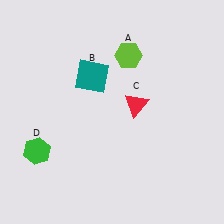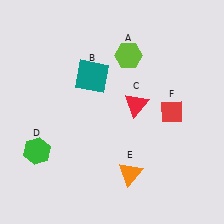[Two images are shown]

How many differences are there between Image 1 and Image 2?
There are 2 differences between the two images.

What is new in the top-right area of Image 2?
A red diamond (F) was added in the top-right area of Image 2.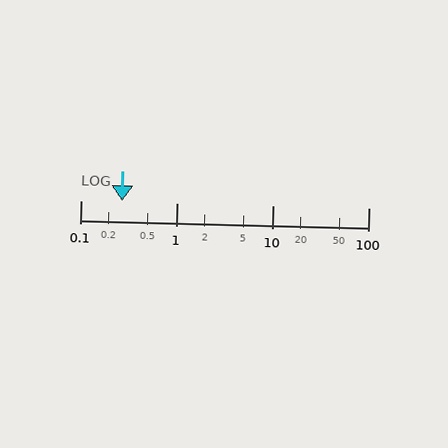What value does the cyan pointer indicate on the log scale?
The pointer indicates approximately 0.27.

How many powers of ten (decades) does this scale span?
The scale spans 3 decades, from 0.1 to 100.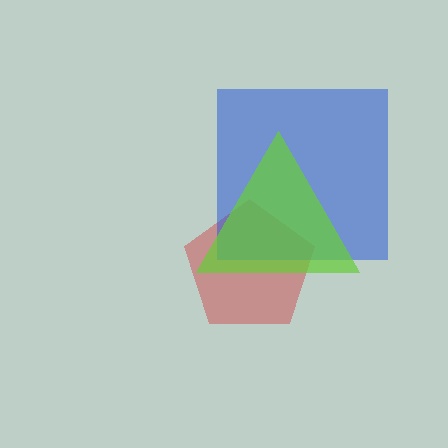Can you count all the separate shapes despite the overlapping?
Yes, there are 3 separate shapes.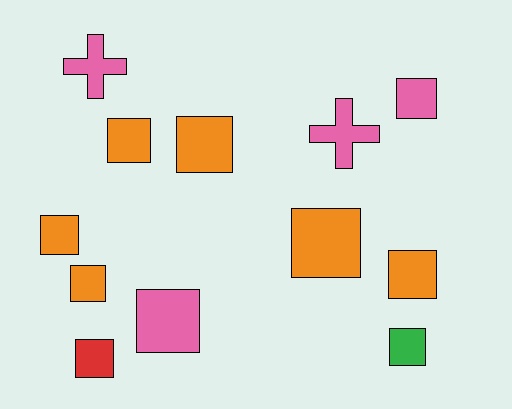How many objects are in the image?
There are 12 objects.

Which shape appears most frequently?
Square, with 10 objects.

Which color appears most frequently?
Orange, with 6 objects.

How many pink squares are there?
There are 2 pink squares.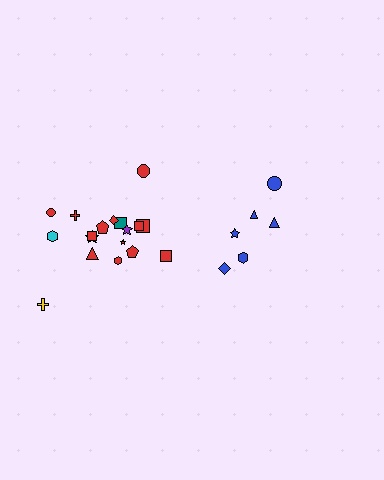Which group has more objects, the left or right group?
The left group.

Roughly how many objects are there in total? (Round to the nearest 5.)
Roughly 25 objects in total.